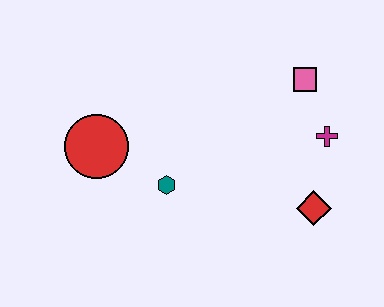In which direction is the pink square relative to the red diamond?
The pink square is above the red diamond.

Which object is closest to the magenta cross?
The pink square is closest to the magenta cross.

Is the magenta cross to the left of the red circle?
No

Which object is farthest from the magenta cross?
The red circle is farthest from the magenta cross.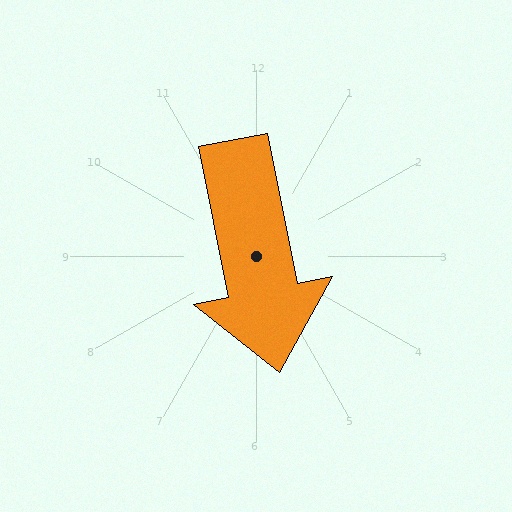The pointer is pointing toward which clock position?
Roughly 6 o'clock.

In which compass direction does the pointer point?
South.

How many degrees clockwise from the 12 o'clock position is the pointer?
Approximately 169 degrees.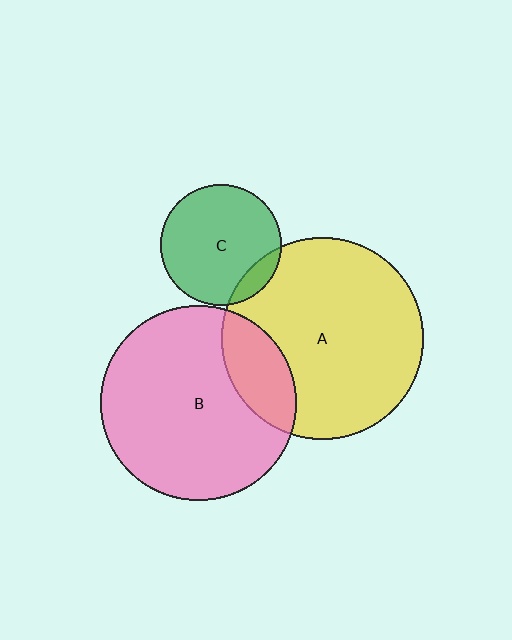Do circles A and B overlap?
Yes.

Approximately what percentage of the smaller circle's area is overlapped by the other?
Approximately 20%.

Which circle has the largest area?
Circle A (yellow).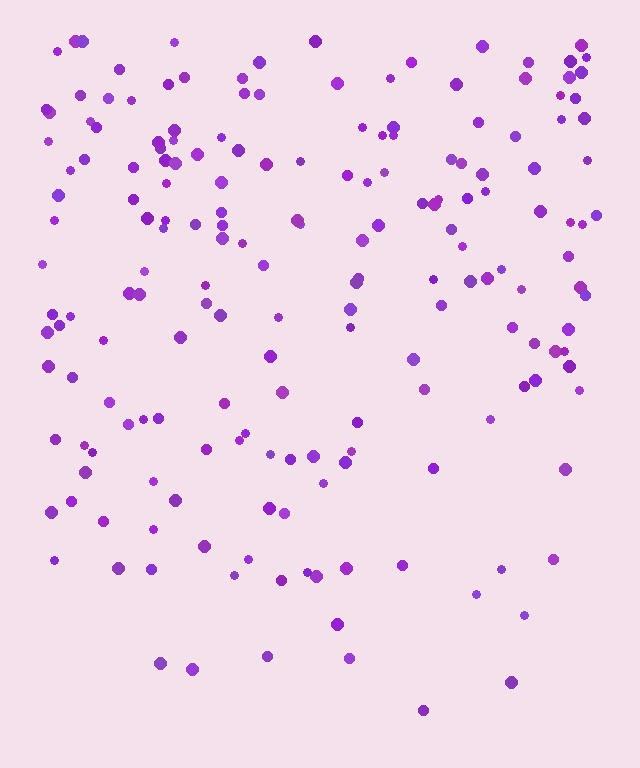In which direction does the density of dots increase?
From bottom to top, with the top side densest.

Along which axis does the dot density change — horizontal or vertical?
Vertical.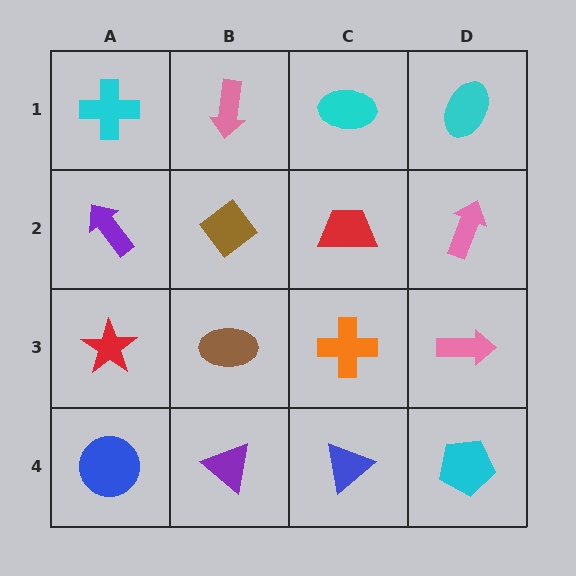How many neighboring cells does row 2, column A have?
3.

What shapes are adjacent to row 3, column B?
A brown diamond (row 2, column B), a purple triangle (row 4, column B), a red star (row 3, column A), an orange cross (row 3, column C).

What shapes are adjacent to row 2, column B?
A pink arrow (row 1, column B), a brown ellipse (row 3, column B), a purple arrow (row 2, column A), a red trapezoid (row 2, column C).